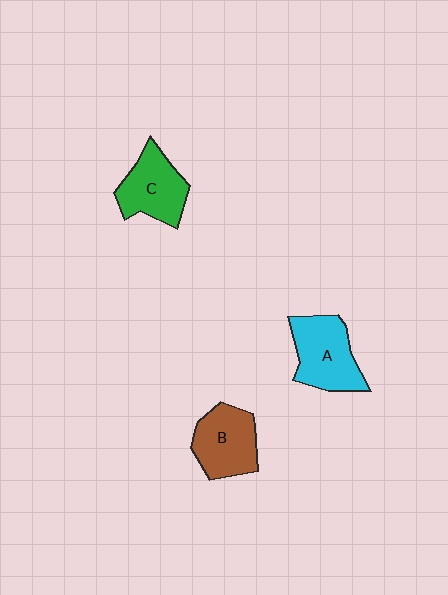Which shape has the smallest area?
Shape C (green).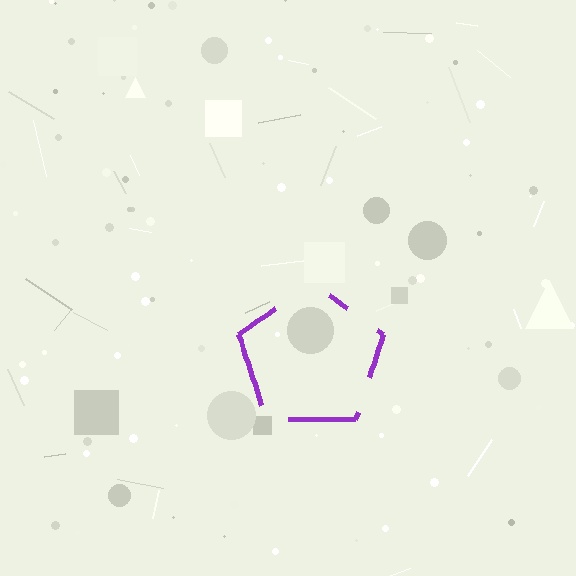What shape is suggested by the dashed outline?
The dashed outline suggests a pentagon.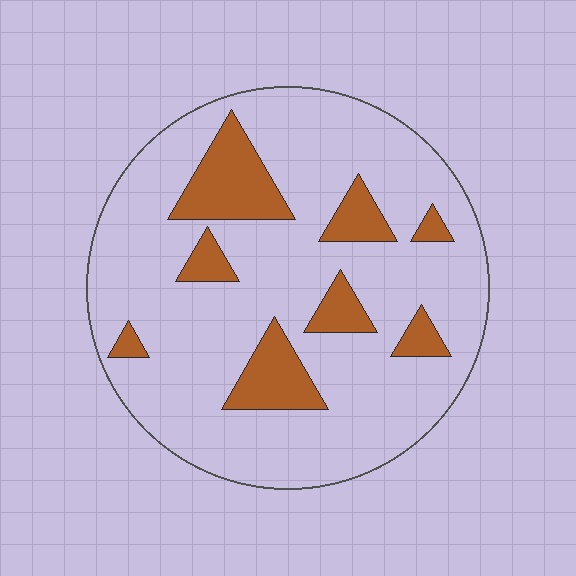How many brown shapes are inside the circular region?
8.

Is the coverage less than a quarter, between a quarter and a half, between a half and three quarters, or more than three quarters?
Less than a quarter.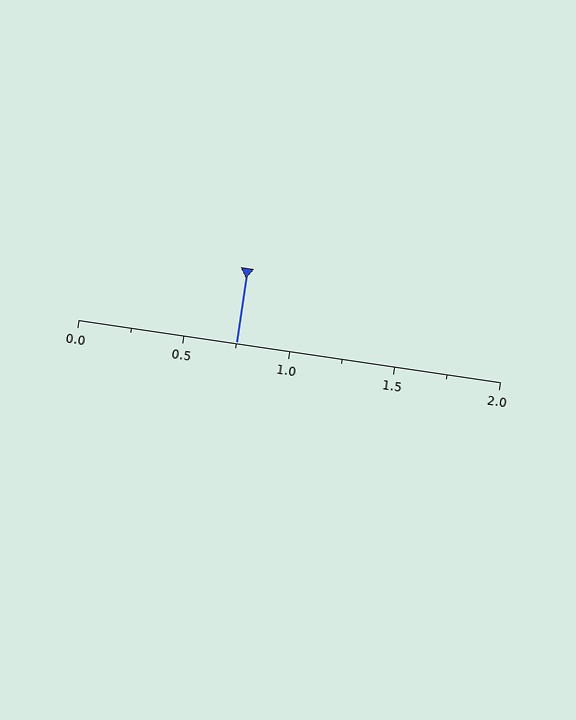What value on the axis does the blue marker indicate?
The marker indicates approximately 0.75.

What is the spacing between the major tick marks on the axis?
The major ticks are spaced 0.5 apart.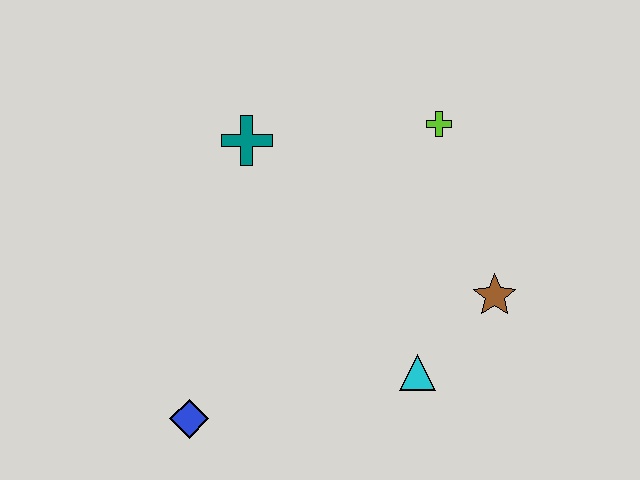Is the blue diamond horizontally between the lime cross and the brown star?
No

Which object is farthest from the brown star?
The blue diamond is farthest from the brown star.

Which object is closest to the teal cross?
The lime cross is closest to the teal cross.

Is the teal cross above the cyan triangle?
Yes